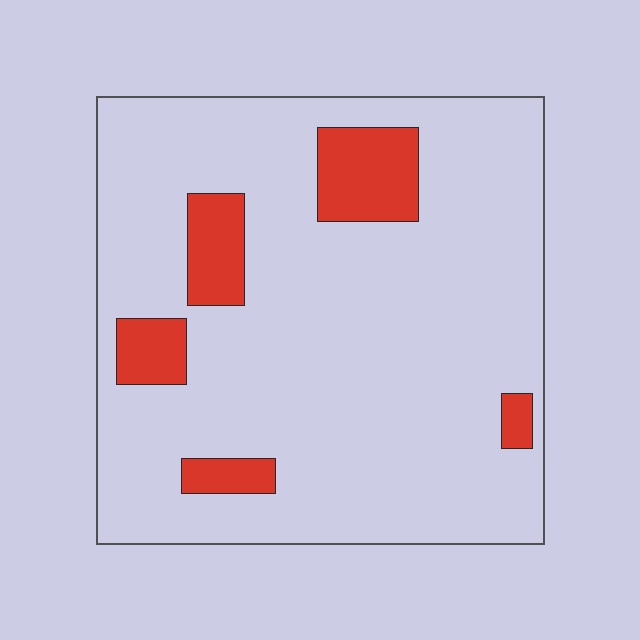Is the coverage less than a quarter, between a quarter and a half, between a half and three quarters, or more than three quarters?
Less than a quarter.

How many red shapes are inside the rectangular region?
5.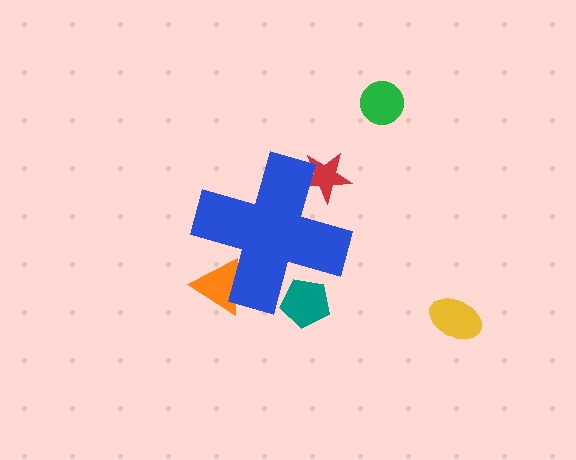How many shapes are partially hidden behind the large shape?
3 shapes are partially hidden.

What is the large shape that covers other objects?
A blue cross.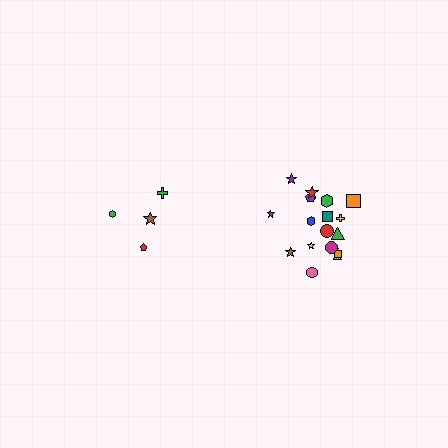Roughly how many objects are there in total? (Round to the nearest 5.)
Roughly 20 objects in total.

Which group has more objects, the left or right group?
The right group.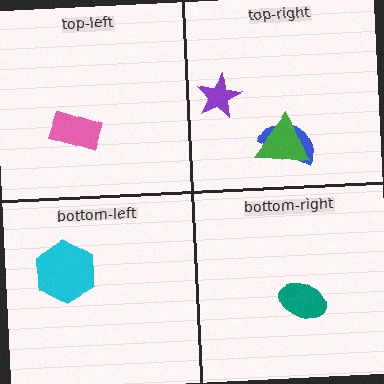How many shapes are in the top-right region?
3.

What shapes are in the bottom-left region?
The cyan hexagon.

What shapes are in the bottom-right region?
The teal ellipse.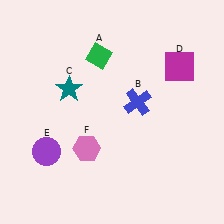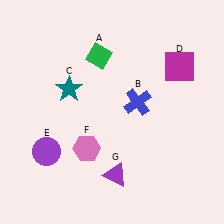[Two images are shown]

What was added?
A purple triangle (G) was added in Image 2.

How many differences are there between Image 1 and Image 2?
There is 1 difference between the two images.